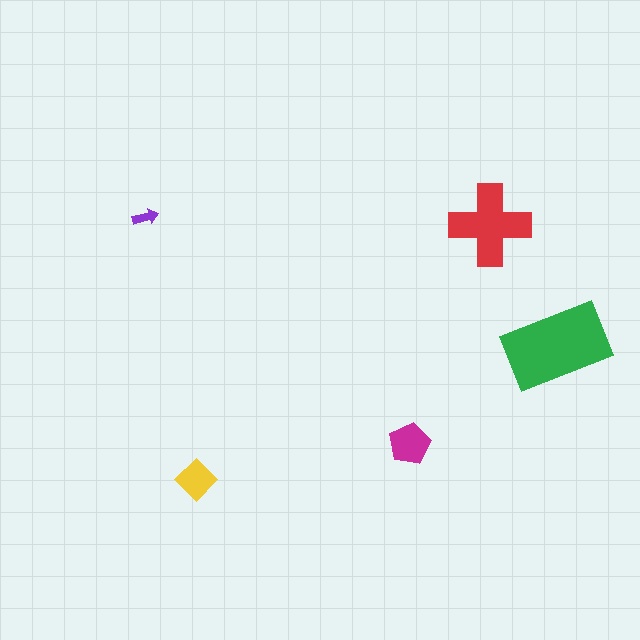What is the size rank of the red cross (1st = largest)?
2nd.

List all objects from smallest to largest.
The purple arrow, the yellow diamond, the magenta pentagon, the red cross, the green rectangle.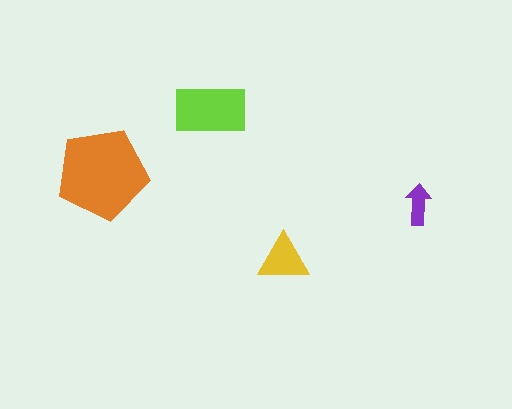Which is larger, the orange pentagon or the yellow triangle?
The orange pentagon.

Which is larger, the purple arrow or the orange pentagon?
The orange pentagon.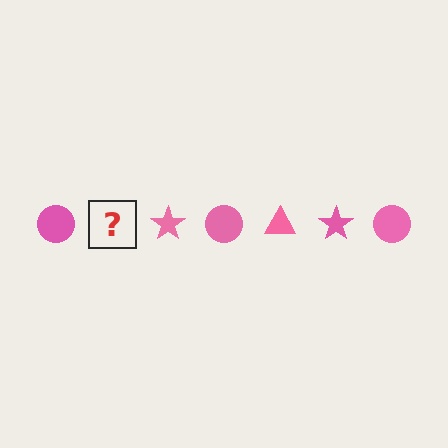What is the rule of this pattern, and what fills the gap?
The rule is that the pattern cycles through circle, triangle, star shapes in pink. The gap should be filled with a pink triangle.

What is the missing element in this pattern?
The missing element is a pink triangle.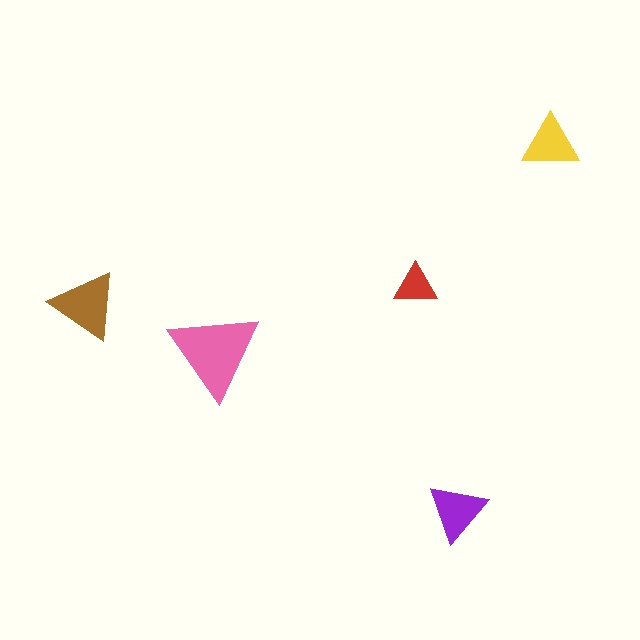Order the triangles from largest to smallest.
the pink one, the brown one, the purple one, the yellow one, the red one.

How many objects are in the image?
There are 5 objects in the image.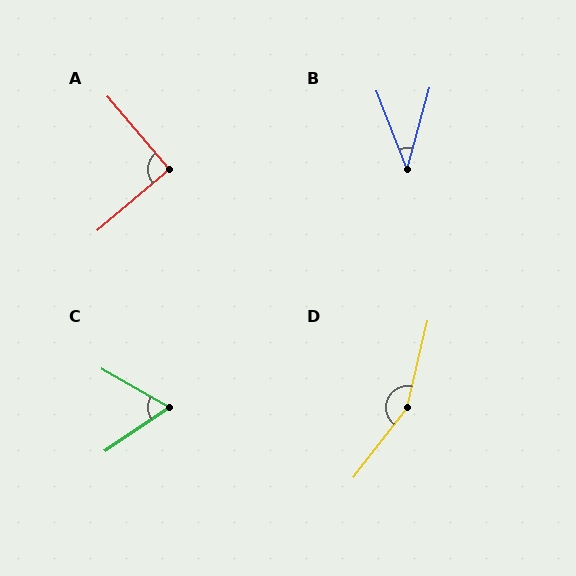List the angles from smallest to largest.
B (36°), C (64°), A (90°), D (155°).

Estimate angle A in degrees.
Approximately 90 degrees.